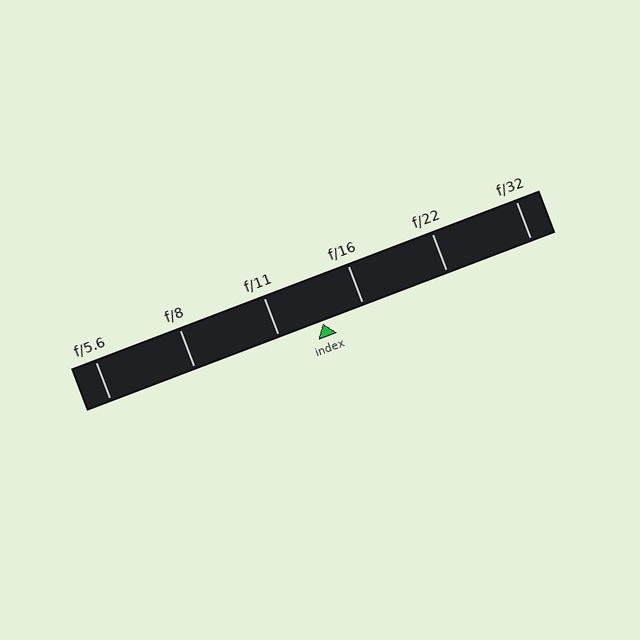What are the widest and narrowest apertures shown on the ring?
The widest aperture shown is f/5.6 and the narrowest is f/32.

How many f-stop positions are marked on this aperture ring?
There are 6 f-stop positions marked.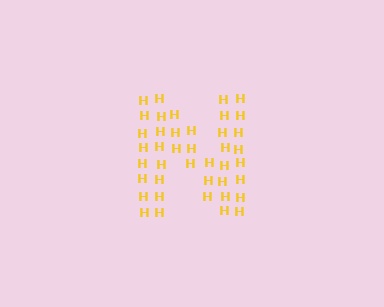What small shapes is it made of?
It is made of small letter H's.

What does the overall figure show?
The overall figure shows the letter N.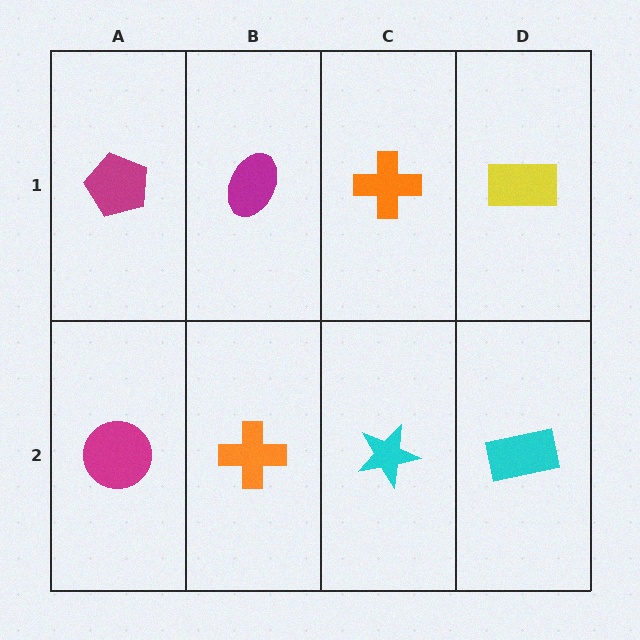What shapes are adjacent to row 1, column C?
A cyan star (row 2, column C), a magenta ellipse (row 1, column B), a yellow rectangle (row 1, column D).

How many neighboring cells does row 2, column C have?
3.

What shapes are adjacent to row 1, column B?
An orange cross (row 2, column B), a magenta pentagon (row 1, column A), an orange cross (row 1, column C).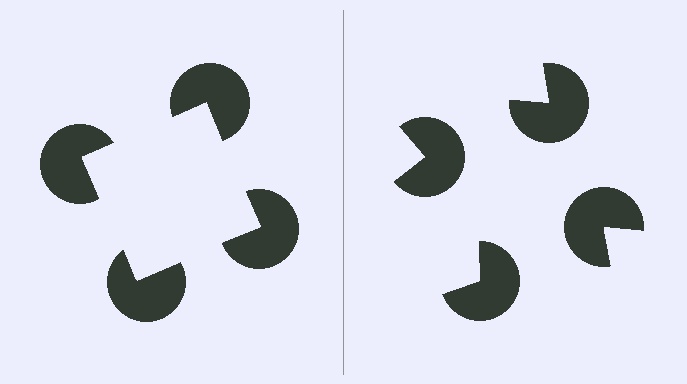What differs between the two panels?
The pac-man discs are positioned identically on both sides; only the wedge orientations differ. On the left they align to a square; on the right they are misaligned.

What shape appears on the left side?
An illusory square.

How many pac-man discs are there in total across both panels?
8 — 4 on each side.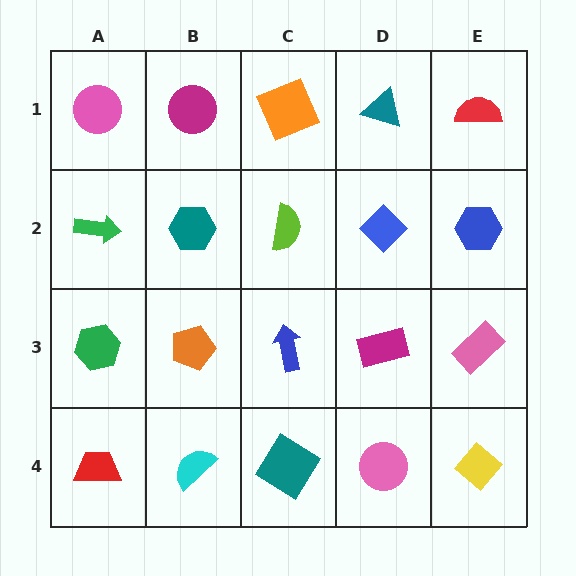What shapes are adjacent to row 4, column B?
An orange pentagon (row 3, column B), a red trapezoid (row 4, column A), a teal diamond (row 4, column C).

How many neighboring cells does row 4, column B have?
3.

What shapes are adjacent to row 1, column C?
A lime semicircle (row 2, column C), a magenta circle (row 1, column B), a teal triangle (row 1, column D).